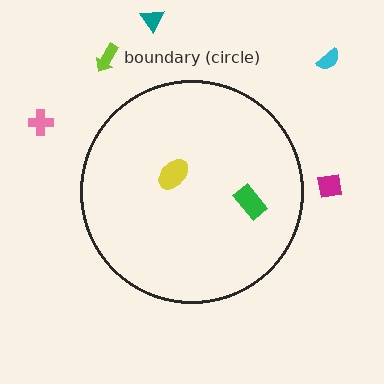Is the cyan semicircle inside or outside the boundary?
Outside.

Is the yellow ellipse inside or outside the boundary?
Inside.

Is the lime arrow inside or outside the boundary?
Outside.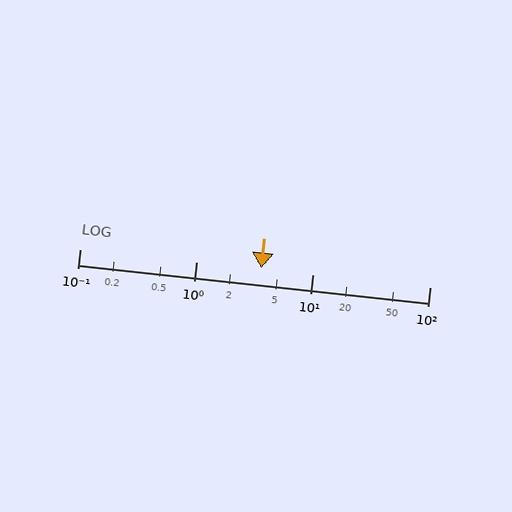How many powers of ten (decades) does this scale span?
The scale spans 3 decades, from 0.1 to 100.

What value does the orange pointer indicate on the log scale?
The pointer indicates approximately 3.6.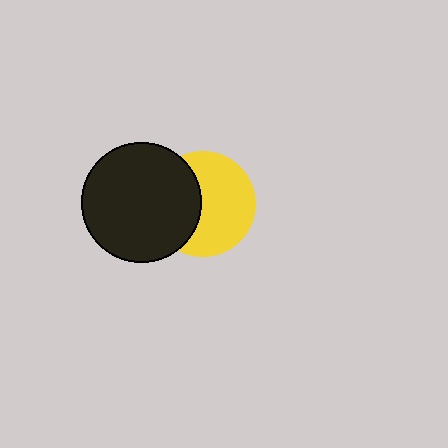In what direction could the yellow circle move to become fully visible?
The yellow circle could move right. That would shift it out from behind the black circle entirely.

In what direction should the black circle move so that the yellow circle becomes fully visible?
The black circle should move left. That is the shortest direction to clear the overlap and leave the yellow circle fully visible.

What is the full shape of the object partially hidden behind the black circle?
The partially hidden object is a yellow circle.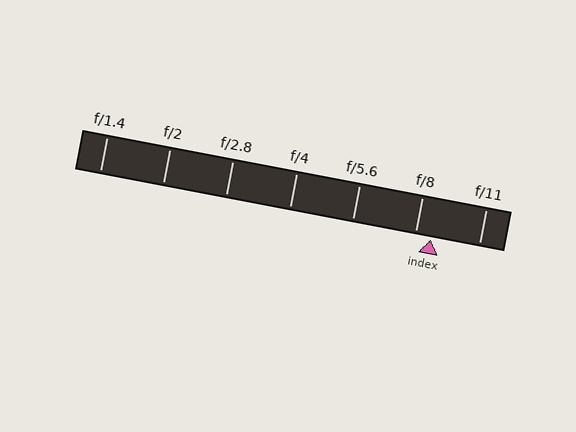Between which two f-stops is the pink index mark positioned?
The index mark is between f/8 and f/11.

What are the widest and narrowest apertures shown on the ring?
The widest aperture shown is f/1.4 and the narrowest is f/11.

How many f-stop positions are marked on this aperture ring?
There are 7 f-stop positions marked.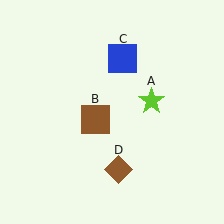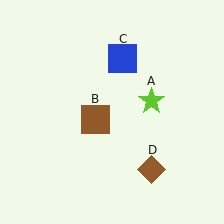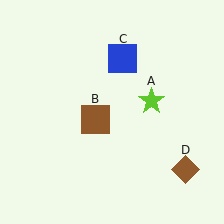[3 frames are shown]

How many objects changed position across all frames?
1 object changed position: brown diamond (object D).